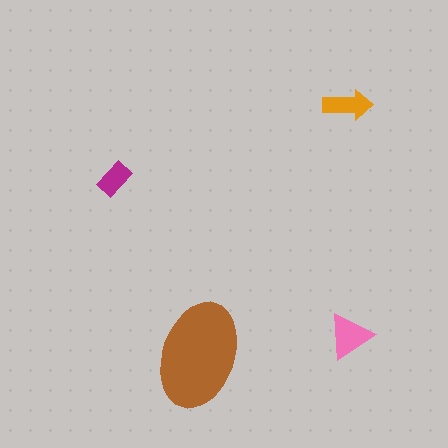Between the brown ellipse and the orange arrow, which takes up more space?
The brown ellipse.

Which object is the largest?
The brown ellipse.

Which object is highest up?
The orange arrow is topmost.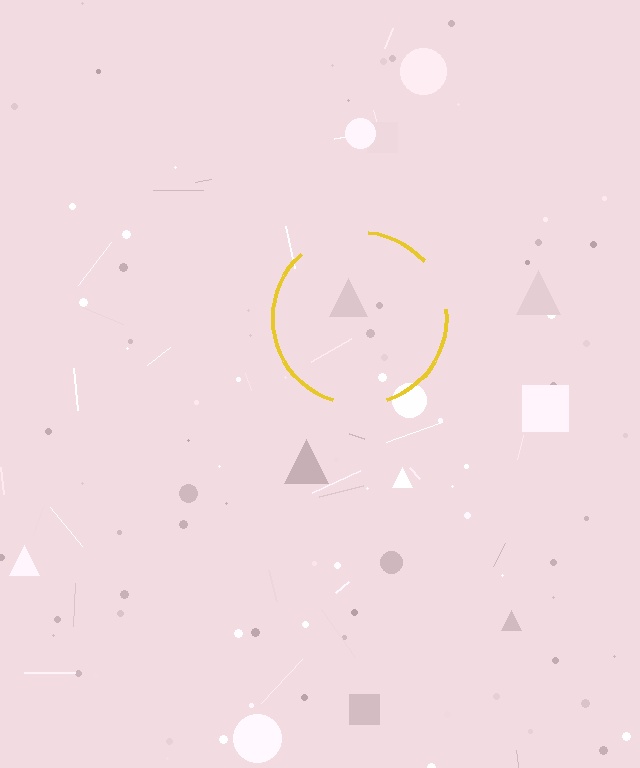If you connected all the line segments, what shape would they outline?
They would outline a circle.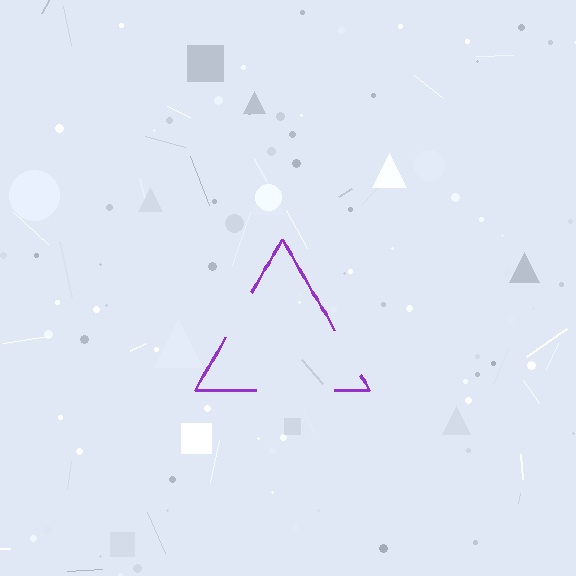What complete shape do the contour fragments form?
The contour fragments form a triangle.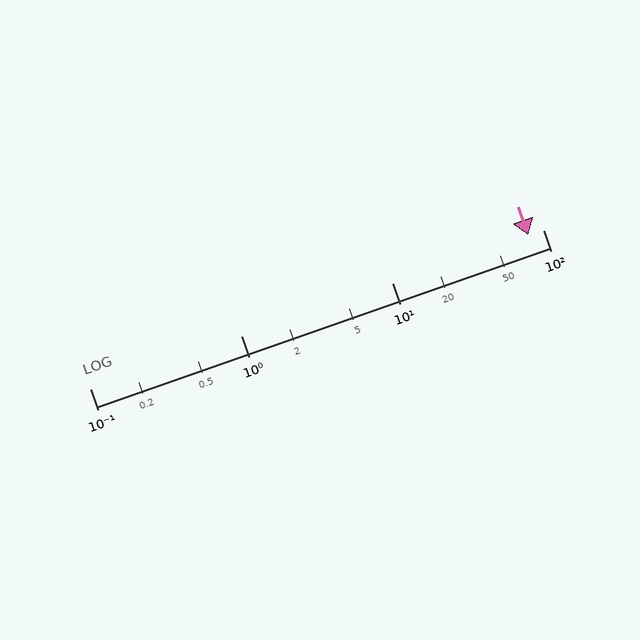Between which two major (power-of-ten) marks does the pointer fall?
The pointer is between 10 and 100.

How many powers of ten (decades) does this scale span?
The scale spans 3 decades, from 0.1 to 100.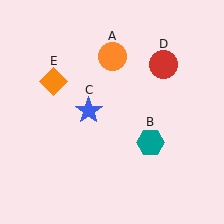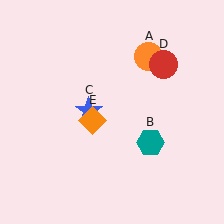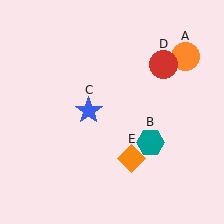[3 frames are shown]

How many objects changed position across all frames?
2 objects changed position: orange circle (object A), orange diamond (object E).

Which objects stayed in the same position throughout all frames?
Teal hexagon (object B) and blue star (object C) and red circle (object D) remained stationary.